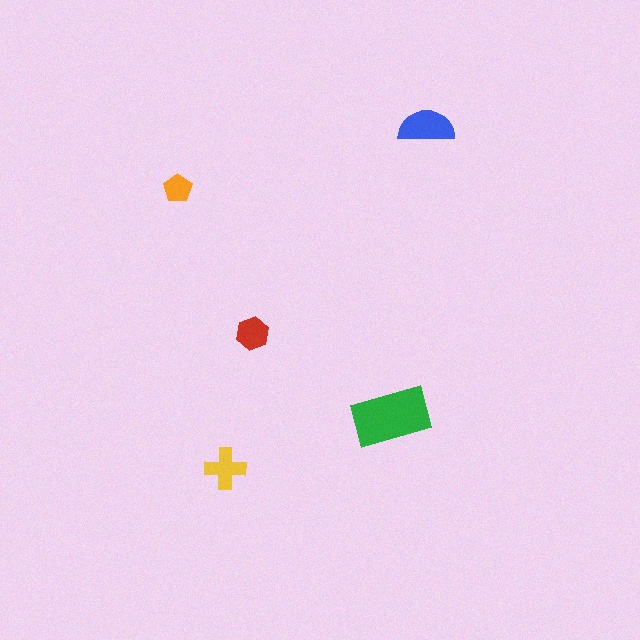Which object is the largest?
The green rectangle.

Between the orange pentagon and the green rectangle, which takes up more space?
The green rectangle.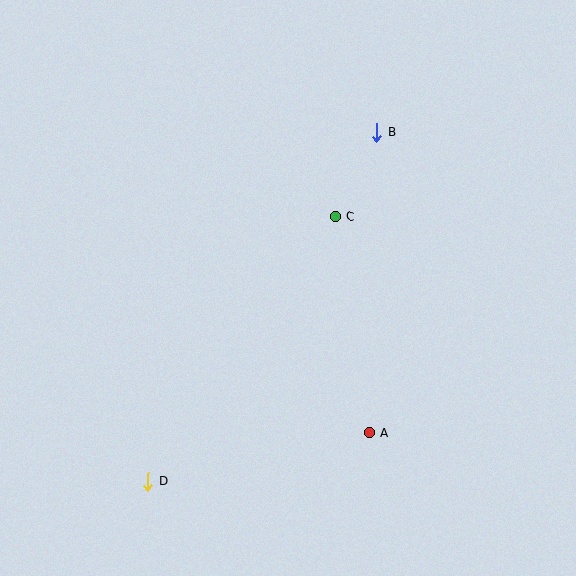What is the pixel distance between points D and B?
The distance between D and B is 418 pixels.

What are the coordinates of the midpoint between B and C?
The midpoint between B and C is at (356, 174).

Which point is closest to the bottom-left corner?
Point D is closest to the bottom-left corner.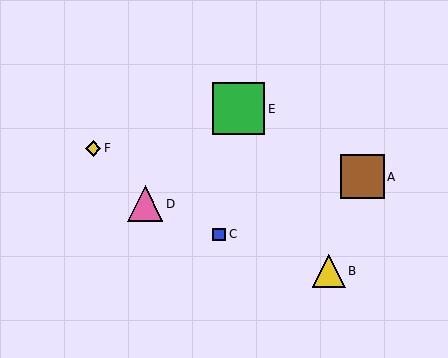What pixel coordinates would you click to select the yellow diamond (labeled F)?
Click at (93, 148) to select the yellow diamond F.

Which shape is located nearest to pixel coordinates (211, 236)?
The blue square (labeled C) at (219, 234) is nearest to that location.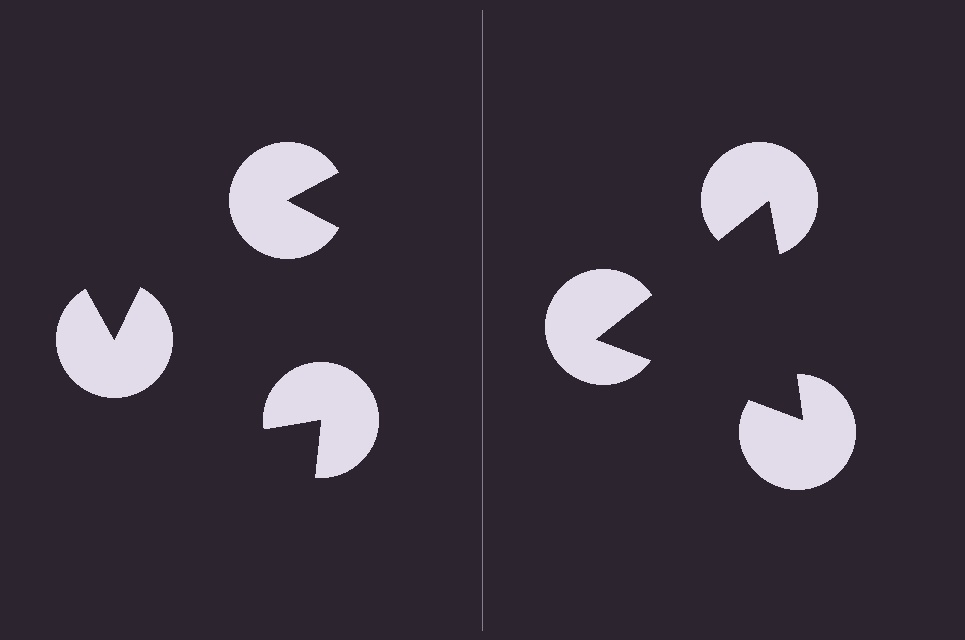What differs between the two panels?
The pac-man discs are positioned identically on both sides; only the wedge orientations differ. On the right they align to a triangle; on the left they are misaligned.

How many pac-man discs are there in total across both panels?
6 — 3 on each side.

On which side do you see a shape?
An illusory triangle appears on the right side. On the left side the wedge cuts are rotated, so no coherent shape forms.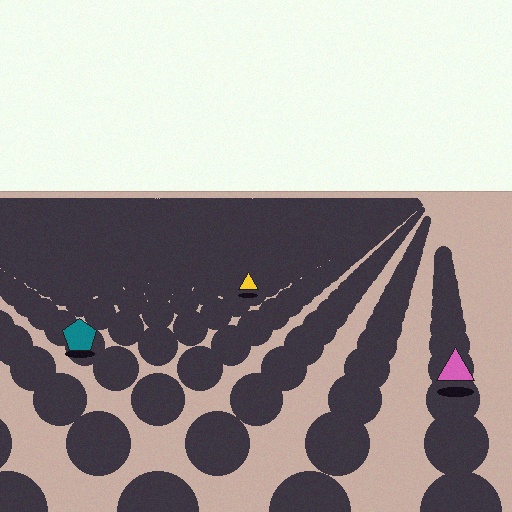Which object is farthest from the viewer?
The yellow triangle is farthest from the viewer. It appears smaller and the ground texture around it is denser.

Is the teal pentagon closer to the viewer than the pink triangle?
No. The pink triangle is closer — you can tell from the texture gradient: the ground texture is coarser near it.